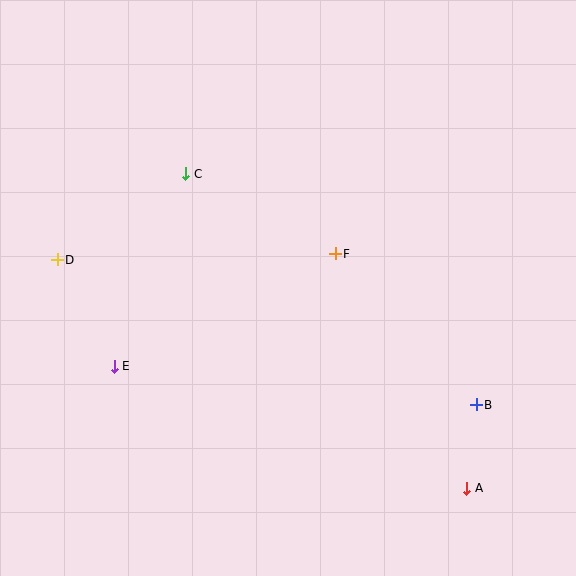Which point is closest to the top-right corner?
Point F is closest to the top-right corner.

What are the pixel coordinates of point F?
Point F is at (335, 254).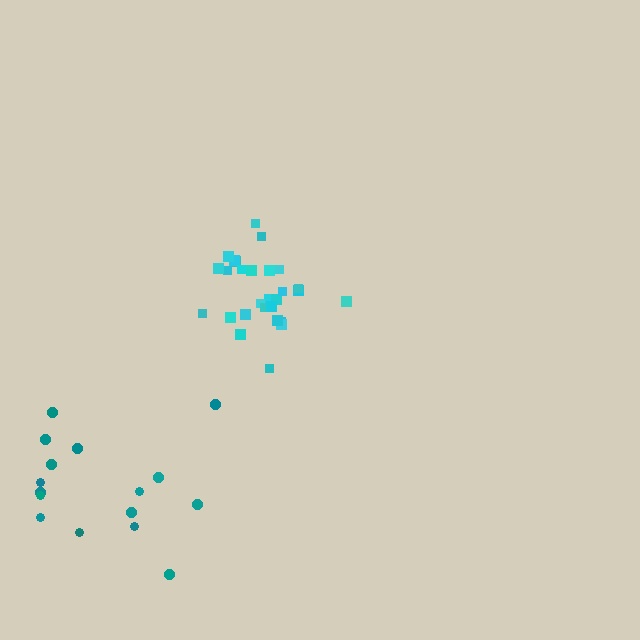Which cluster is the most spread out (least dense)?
Teal.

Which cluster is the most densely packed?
Cyan.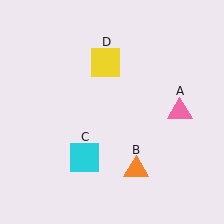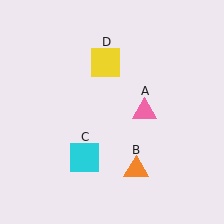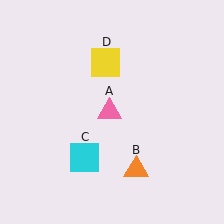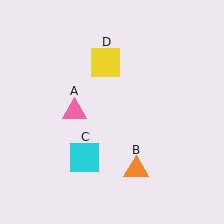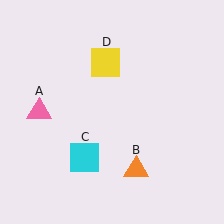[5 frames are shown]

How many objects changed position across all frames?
1 object changed position: pink triangle (object A).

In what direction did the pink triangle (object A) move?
The pink triangle (object A) moved left.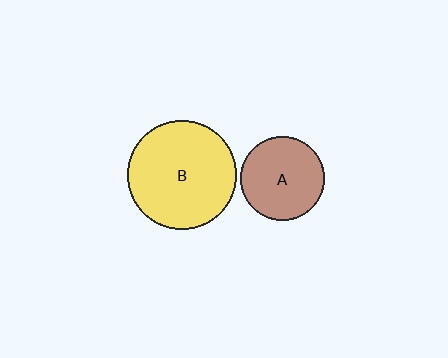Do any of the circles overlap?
No, none of the circles overlap.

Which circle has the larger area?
Circle B (yellow).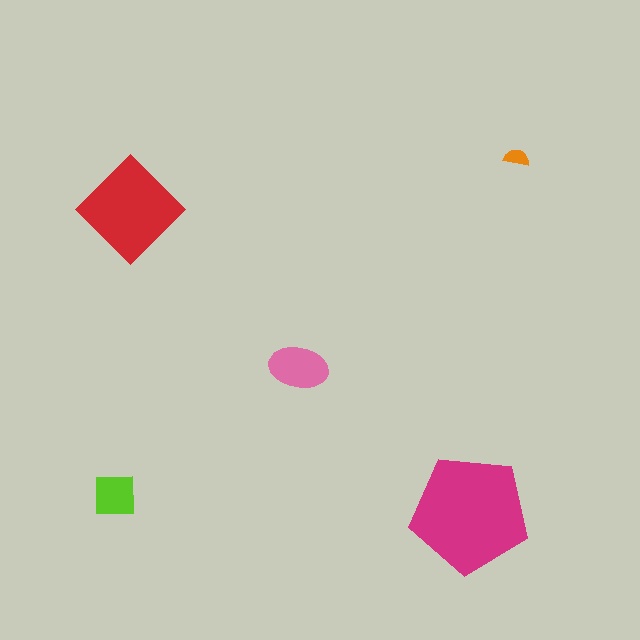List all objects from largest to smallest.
The magenta pentagon, the red diamond, the pink ellipse, the lime square, the orange semicircle.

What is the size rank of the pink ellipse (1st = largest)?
3rd.